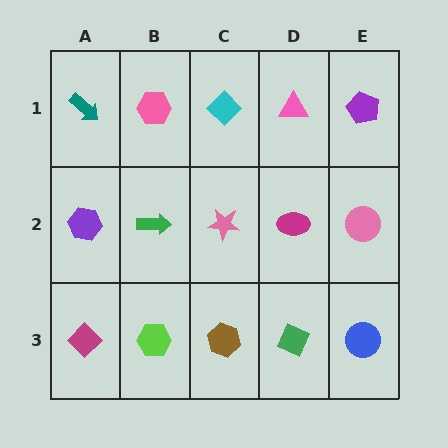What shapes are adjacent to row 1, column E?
A pink circle (row 2, column E), a pink triangle (row 1, column D).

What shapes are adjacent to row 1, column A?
A purple hexagon (row 2, column A), a pink hexagon (row 1, column B).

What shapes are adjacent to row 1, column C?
A pink star (row 2, column C), a pink hexagon (row 1, column B), a pink triangle (row 1, column D).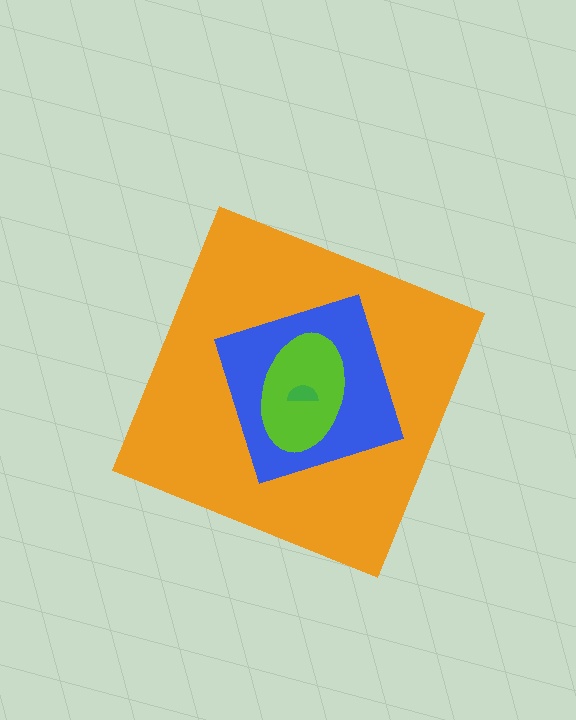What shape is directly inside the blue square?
The lime ellipse.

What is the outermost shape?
The orange diamond.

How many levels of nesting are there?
4.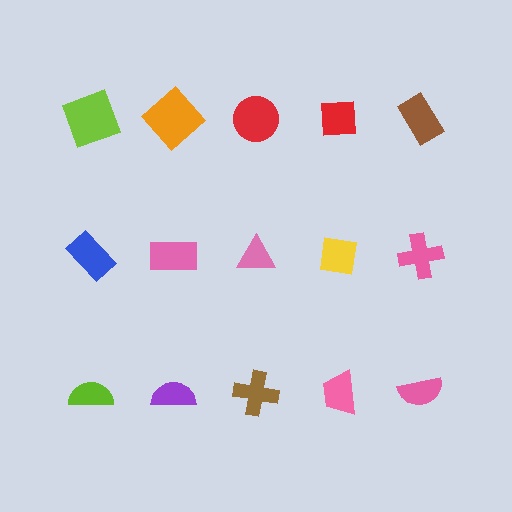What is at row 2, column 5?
A pink cross.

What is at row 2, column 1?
A blue rectangle.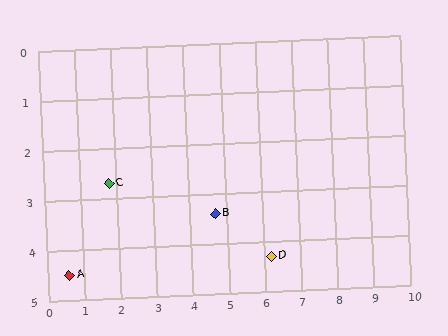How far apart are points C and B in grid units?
Points C and B are about 3.0 grid units apart.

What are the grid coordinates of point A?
Point A is at approximately (0.6, 4.5).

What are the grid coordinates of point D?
Point D is at approximately (6.2, 4.3).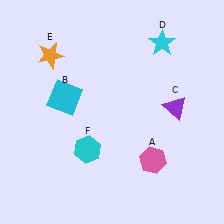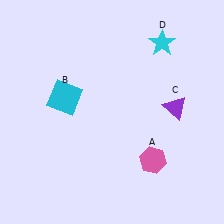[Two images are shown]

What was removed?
The orange star (E), the cyan hexagon (F) were removed in Image 2.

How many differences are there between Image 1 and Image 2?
There are 2 differences between the two images.